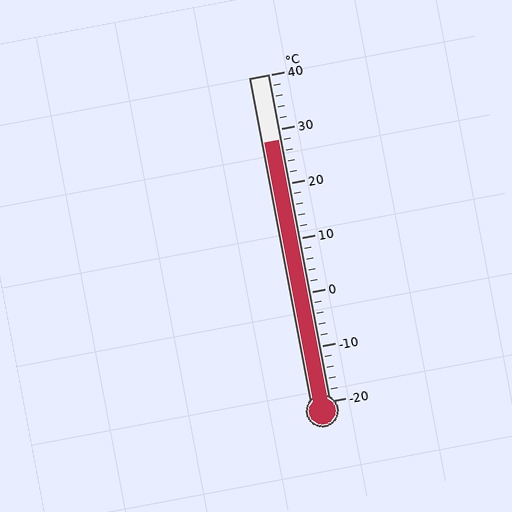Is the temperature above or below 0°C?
The temperature is above 0°C.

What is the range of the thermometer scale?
The thermometer scale ranges from -20°C to 40°C.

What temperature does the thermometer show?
The thermometer shows approximately 28°C.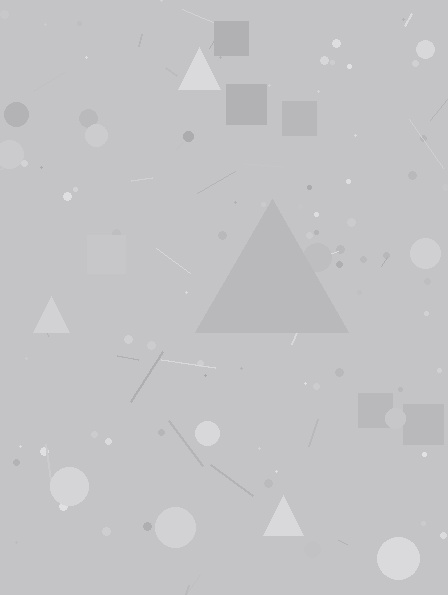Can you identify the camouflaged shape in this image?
The camouflaged shape is a triangle.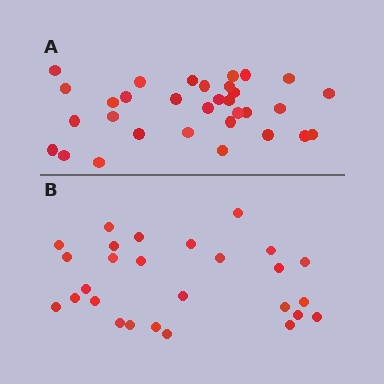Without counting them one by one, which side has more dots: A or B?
Region A (the top region) has more dots.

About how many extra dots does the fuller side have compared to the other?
Region A has about 5 more dots than region B.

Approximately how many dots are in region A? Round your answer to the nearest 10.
About 30 dots. (The exact count is 32, which rounds to 30.)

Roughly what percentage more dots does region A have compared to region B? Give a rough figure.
About 20% more.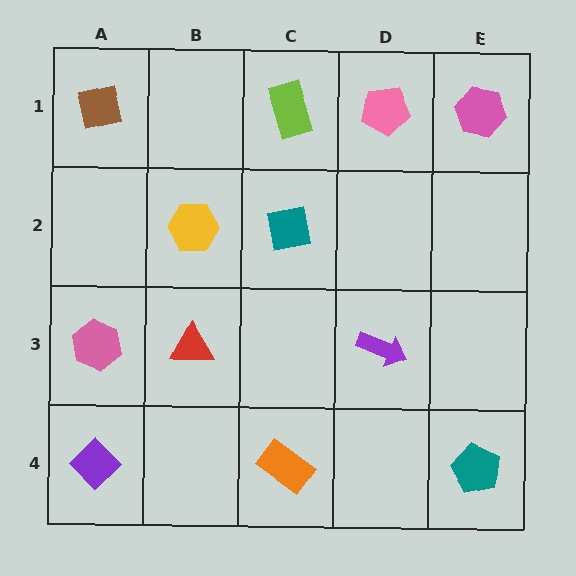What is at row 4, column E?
A teal pentagon.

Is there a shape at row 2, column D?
No, that cell is empty.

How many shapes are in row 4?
3 shapes.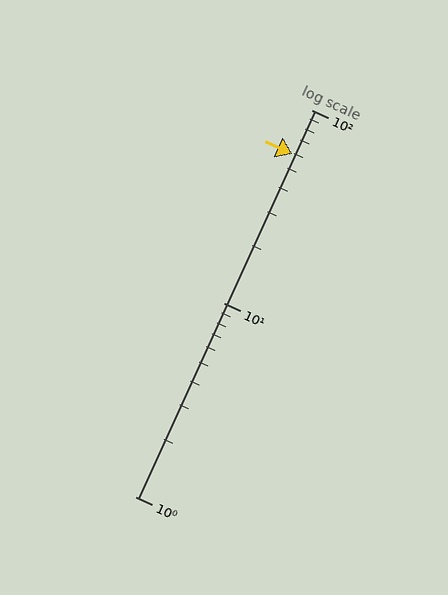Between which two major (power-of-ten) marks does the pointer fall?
The pointer is between 10 and 100.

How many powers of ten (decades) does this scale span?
The scale spans 2 decades, from 1 to 100.